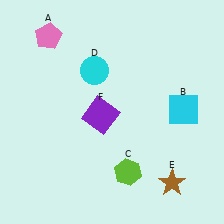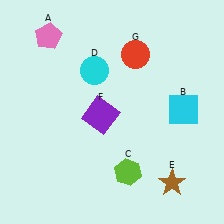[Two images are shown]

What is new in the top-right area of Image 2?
A red circle (G) was added in the top-right area of Image 2.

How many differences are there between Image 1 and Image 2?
There is 1 difference between the two images.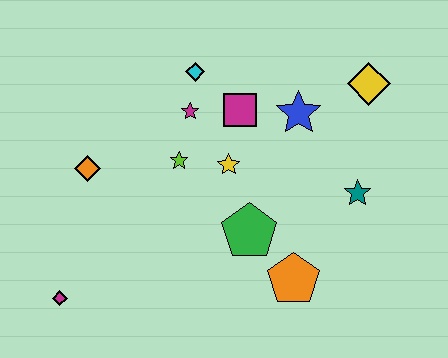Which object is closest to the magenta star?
The cyan diamond is closest to the magenta star.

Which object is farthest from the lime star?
The yellow diamond is farthest from the lime star.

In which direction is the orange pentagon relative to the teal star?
The orange pentagon is below the teal star.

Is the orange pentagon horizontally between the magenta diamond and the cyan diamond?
No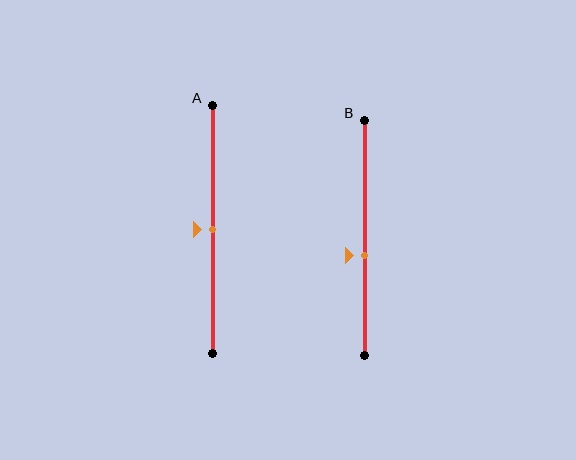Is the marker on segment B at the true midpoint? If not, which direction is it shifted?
No, the marker on segment B is shifted downward by about 7% of the segment length.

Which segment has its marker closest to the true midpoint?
Segment A has its marker closest to the true midpoint.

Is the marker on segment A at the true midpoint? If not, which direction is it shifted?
Yes, the marker on segment A is at the true midpoint.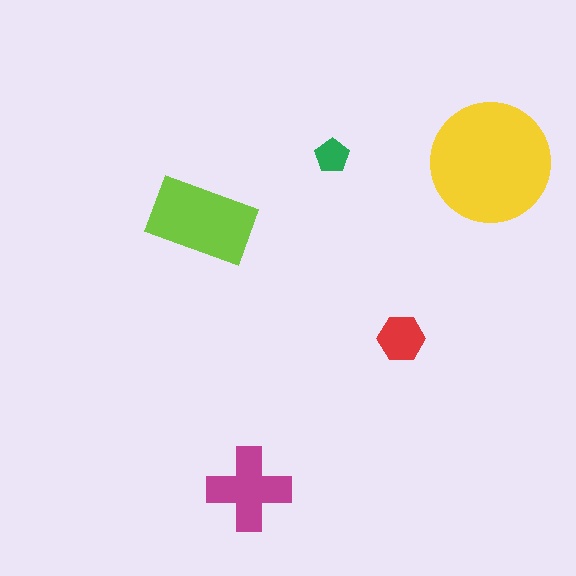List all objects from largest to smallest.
The yellow circle, the lime rectangle, the magenta cross, the red hexagon, the green pentagon.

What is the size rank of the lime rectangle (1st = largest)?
2nd.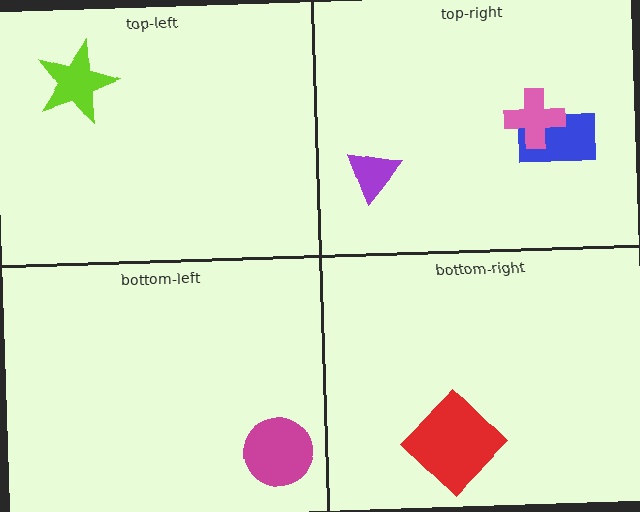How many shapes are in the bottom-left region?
1.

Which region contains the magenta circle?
The bottom-left region.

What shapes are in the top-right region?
The purple triangle, the blue rectangle, the pink cross.